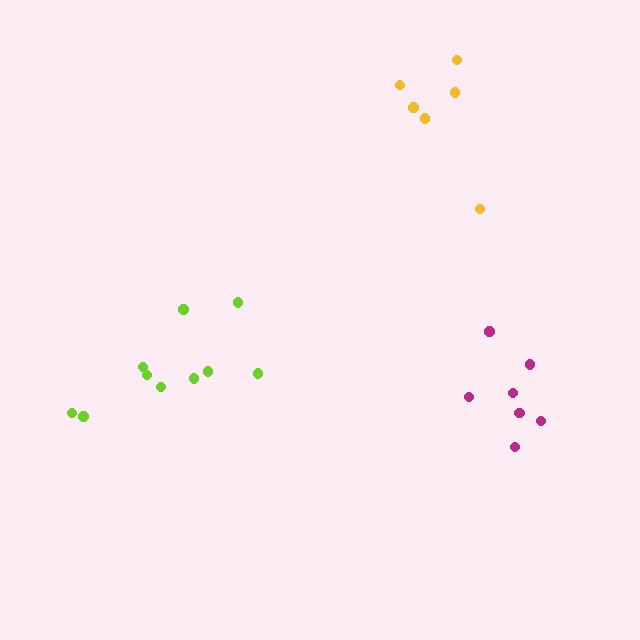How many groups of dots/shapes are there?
There are 3 groups.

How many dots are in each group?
Group 1: 10 dots, Group 2: 7 dots, Group 3: 6 dots (23 total).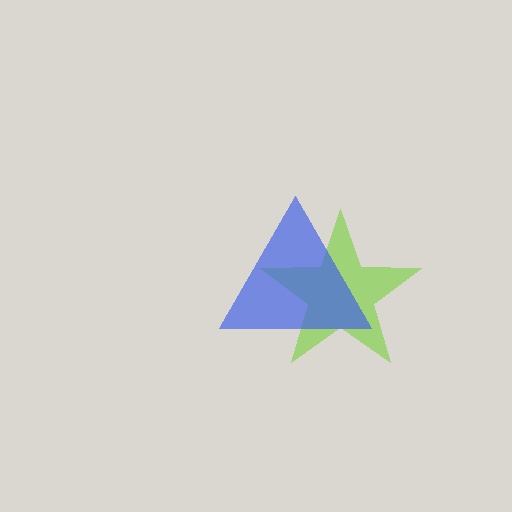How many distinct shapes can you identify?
There are 2 distinct shapes: a lime star, a blue triangle.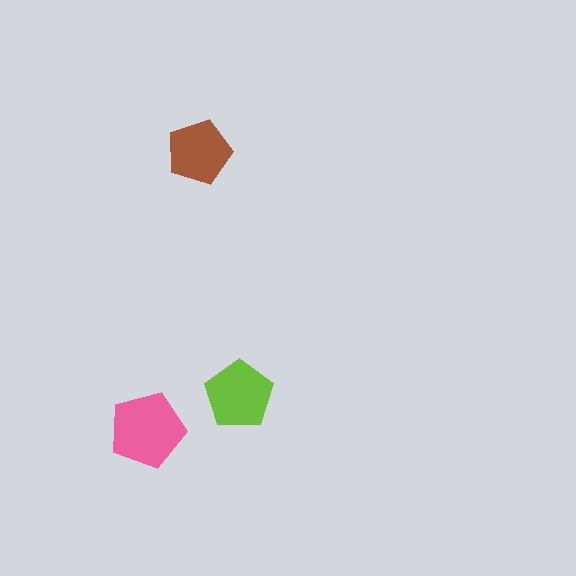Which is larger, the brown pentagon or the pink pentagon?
The pink one.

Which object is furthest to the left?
The pink pentagon is leftmost.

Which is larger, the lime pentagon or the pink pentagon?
The pink one.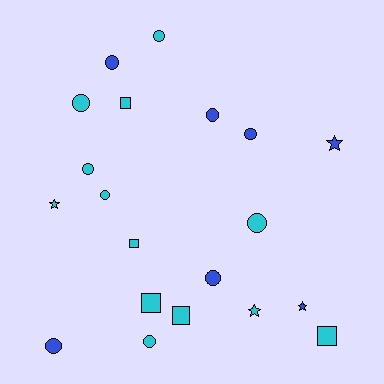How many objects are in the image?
There are 20 objects.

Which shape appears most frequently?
Circle, with 11 objects.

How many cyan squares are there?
There are 5 cyan squares.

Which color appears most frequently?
Cyan, with 13 objects.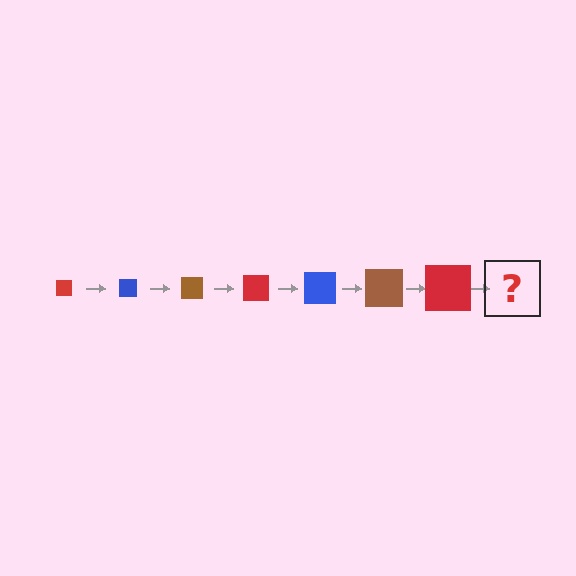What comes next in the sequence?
The next element should be a blue square, larger than the previous one.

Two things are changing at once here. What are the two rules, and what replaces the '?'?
The two rules are that the square grows larger each step and the color cycles through red, blue, and brown. The '?' should be a blue square, larger than the previous one.